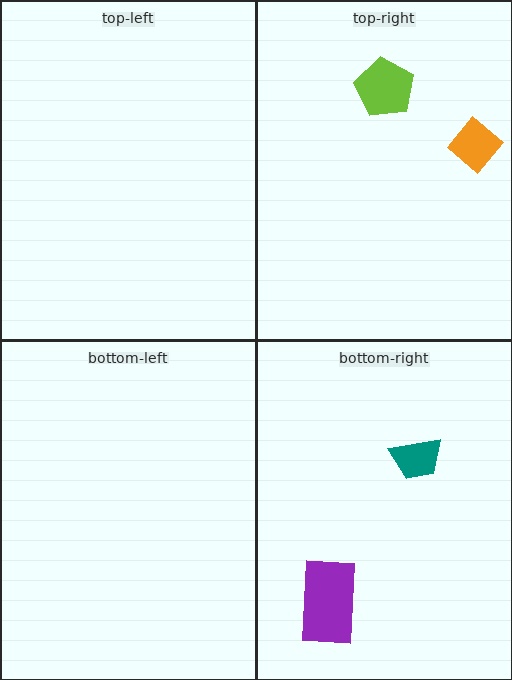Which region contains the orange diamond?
The top-right region.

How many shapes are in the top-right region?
2.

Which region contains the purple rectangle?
The bottom-right region.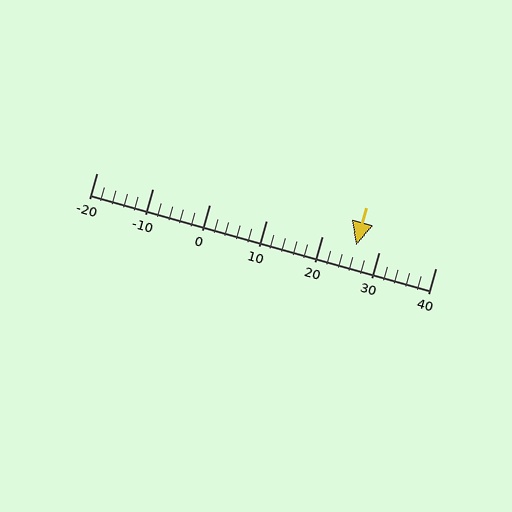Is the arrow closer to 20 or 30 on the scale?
The arrow is closer to 30.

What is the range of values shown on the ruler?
The ruler shows values from -20 to 40.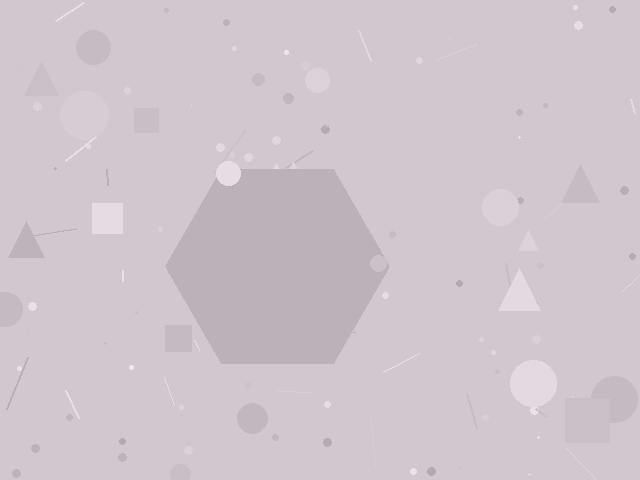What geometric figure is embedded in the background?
A hexagon is embedded in the background.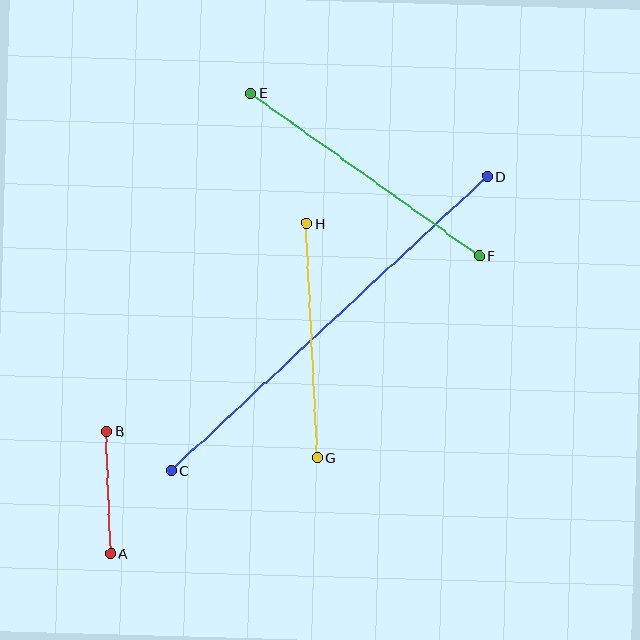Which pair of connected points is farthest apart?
Points C and D are farthest apart.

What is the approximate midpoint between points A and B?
The midpoint is at approximately (109, 492) pixels.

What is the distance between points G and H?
The distance is approximately 235 pixels.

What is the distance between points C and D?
The distance is approximately 432 pixels.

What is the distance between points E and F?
The distance is approximately 280 pixels.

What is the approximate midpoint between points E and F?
The midpoint is at approximately (365, 174) pixels.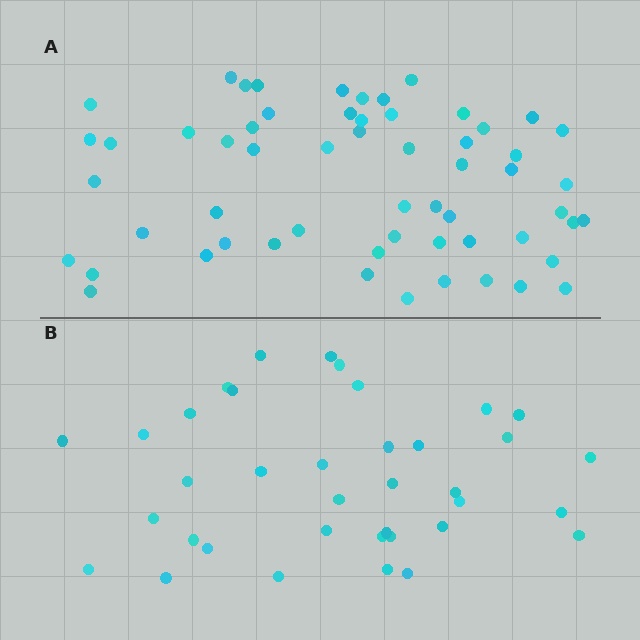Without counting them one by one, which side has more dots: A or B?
Region A (the top region) has more dots.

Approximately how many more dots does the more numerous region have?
Region A has approximately 20 more dots than region B.